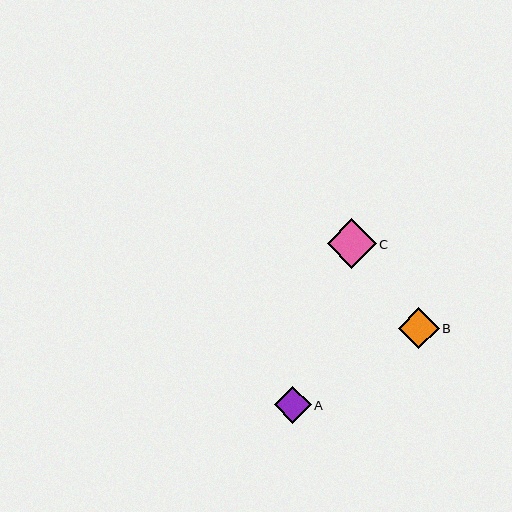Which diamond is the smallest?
Diamond A is the smallest with a size of approximately 37 pixels.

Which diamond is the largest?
Diamond C is the largest with a size of approximately 49 pixels.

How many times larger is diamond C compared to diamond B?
Diamond C is approximately 1.2 times the size of diamond B.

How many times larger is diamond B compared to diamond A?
Diamond B is approximately 1.1 times the size of diamond A.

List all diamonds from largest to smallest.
From largest to smallest: C, B, A.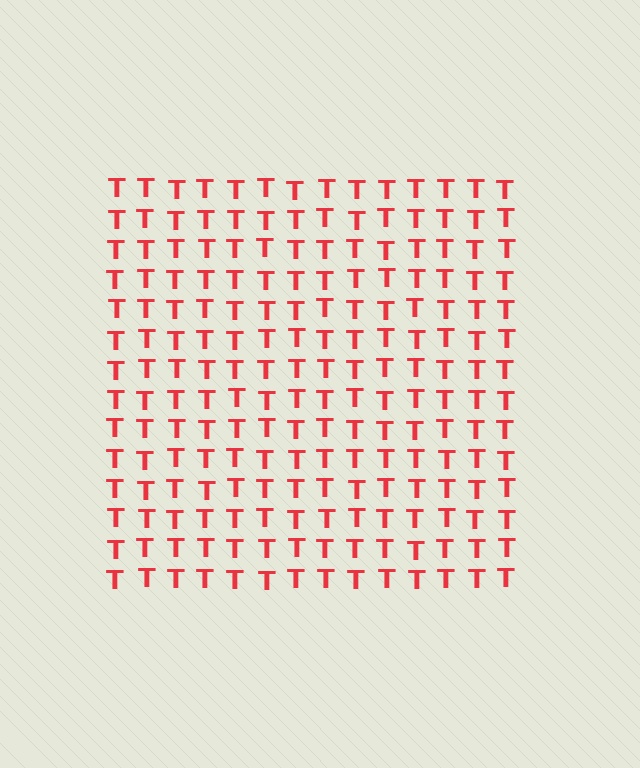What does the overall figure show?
The overall figure shows a square.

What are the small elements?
The small elements are letter T's.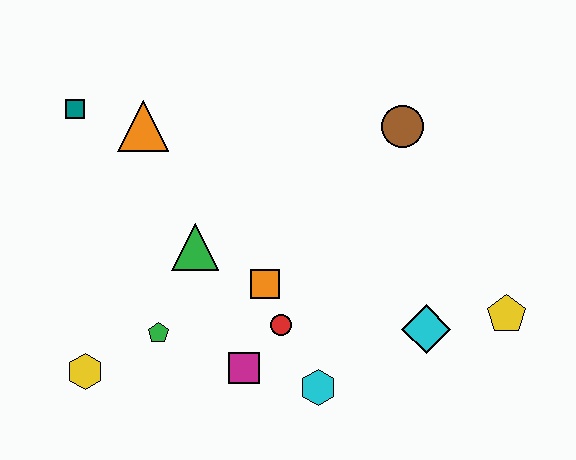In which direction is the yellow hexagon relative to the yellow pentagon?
The yellow hexagon is to the left of the yellow pentagon.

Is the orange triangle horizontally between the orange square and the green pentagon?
No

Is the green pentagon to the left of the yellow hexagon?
No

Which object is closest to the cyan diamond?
The yellow pentagon is closest to the cyan diamond.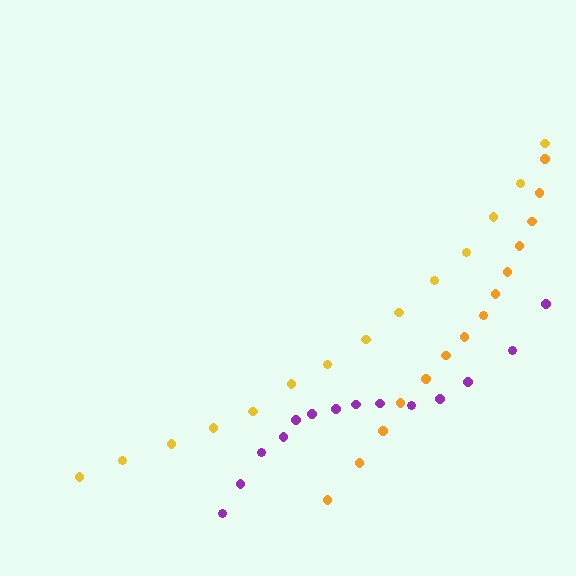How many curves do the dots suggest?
There are 3 distinct paths.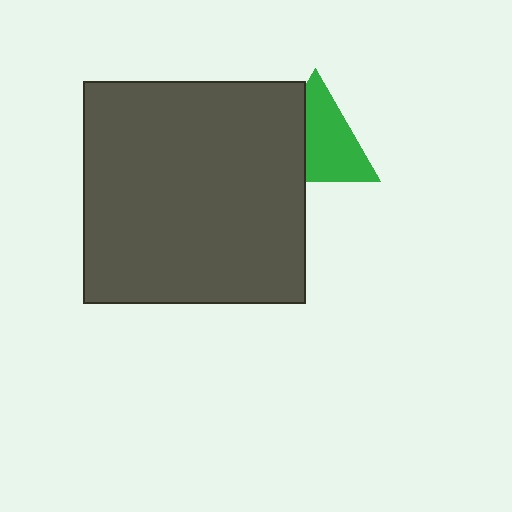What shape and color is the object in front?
The object in front is a dark gray square.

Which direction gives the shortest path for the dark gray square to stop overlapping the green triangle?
Moving left gives the shortest separation.